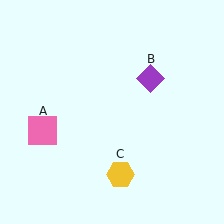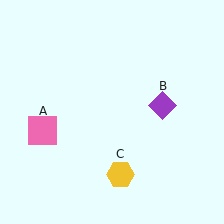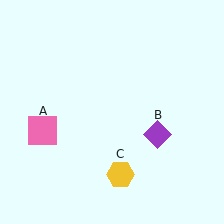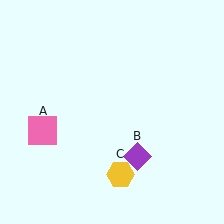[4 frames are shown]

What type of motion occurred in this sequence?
The purple diamond (object B) rotated clockwise around the center of the scene.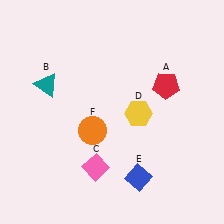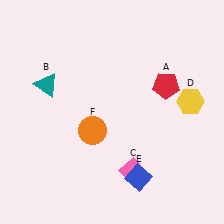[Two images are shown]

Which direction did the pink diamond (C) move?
The pink diamond (C) moved right.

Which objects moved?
The objects that moved are: the pink diamond (C), the yellow hexagon (D).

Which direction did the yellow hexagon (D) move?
The yellow hexagon (D) moved right.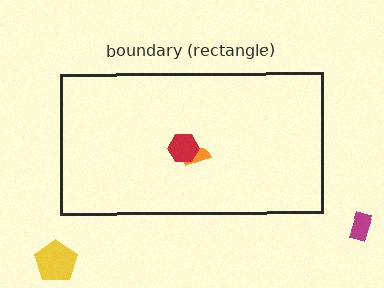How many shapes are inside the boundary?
2 inside, 2 outside.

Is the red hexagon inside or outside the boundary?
Inside.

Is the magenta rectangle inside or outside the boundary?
Outside.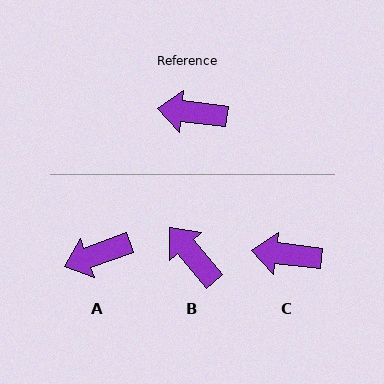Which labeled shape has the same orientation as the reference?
C.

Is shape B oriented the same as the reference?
No, it is off by about 43 degrees.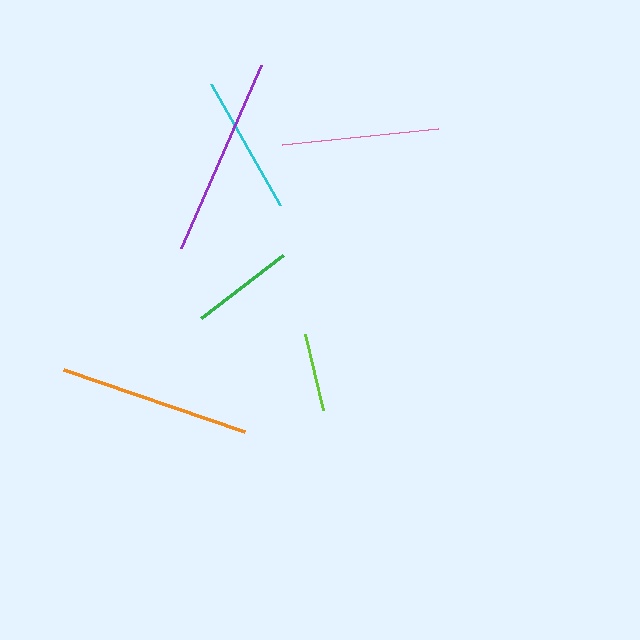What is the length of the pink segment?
The pink segment is approximately 156 pixels long.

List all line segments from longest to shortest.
From longest to shortest: purple, orange, pink, cyan, green, lime.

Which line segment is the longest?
The purple line is the longest at approximately 200 pixels.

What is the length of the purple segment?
The purple segment is approximately 200 pixels long.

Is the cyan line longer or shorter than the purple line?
The purple line is longer than the cyan line.